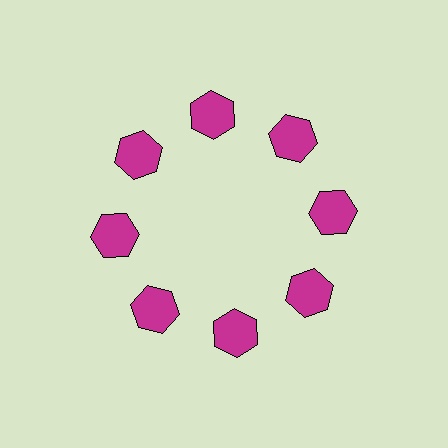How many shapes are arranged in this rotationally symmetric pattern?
There are 8 shapes, arranged in 8 groups of 1.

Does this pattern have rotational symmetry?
Yes, this pattern has 8-fold rotational symmetry. It looks the same after rotating 45 degrees around the center.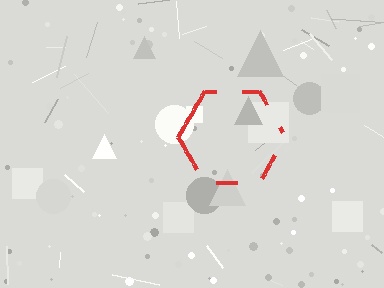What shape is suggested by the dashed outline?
The dashed outline suggests a hexagon.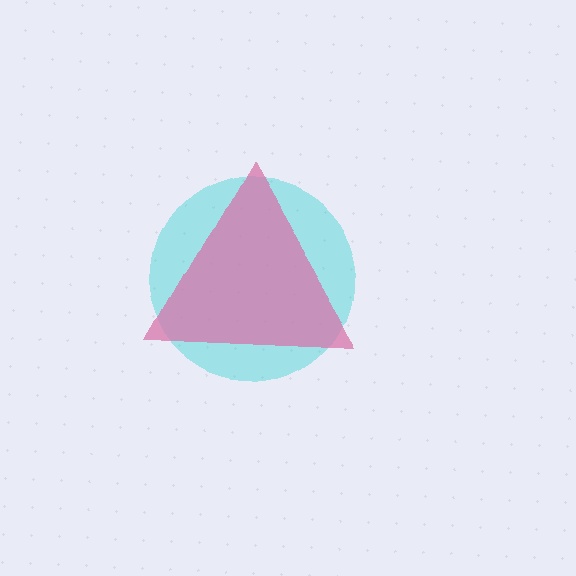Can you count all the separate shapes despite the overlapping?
Yes, there are 2 separate shapes.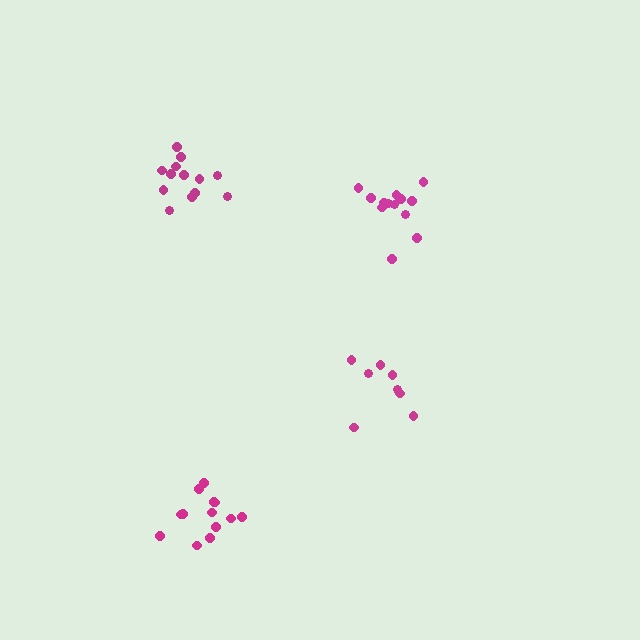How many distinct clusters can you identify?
There are 4 distinct clusters.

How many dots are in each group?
Group 1: 8 dots, Group 2: 13 dots, Group 3: 13 dots, Group 4: 13 dots (47 total).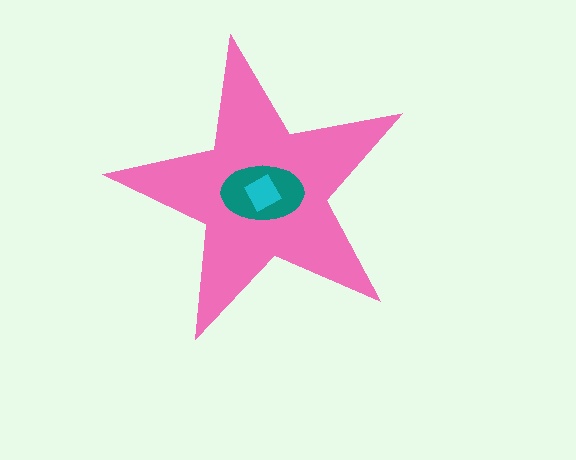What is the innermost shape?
The cyan diamond.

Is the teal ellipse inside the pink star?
Yes.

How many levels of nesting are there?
3.